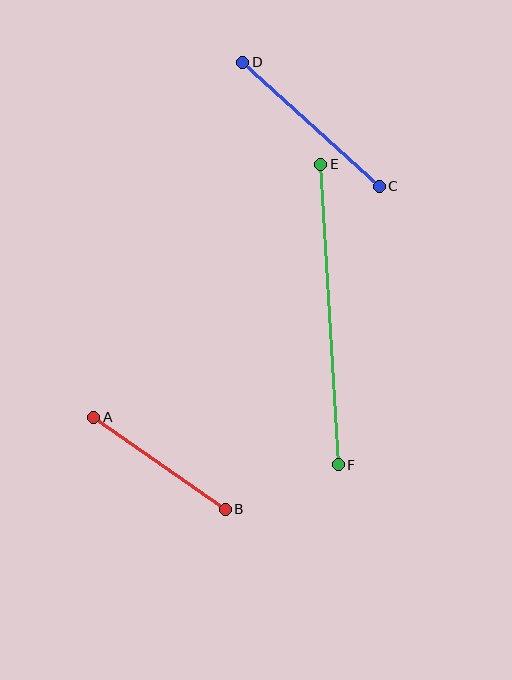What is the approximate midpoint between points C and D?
The midpoint is at approximately (311, 124) pixels.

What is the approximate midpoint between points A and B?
The midpoint is at approximately (160, 463) pixels.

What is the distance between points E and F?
The distance is approximately 301 pixels.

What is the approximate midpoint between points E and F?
The midpoint is at approximately (329, 314) pixels.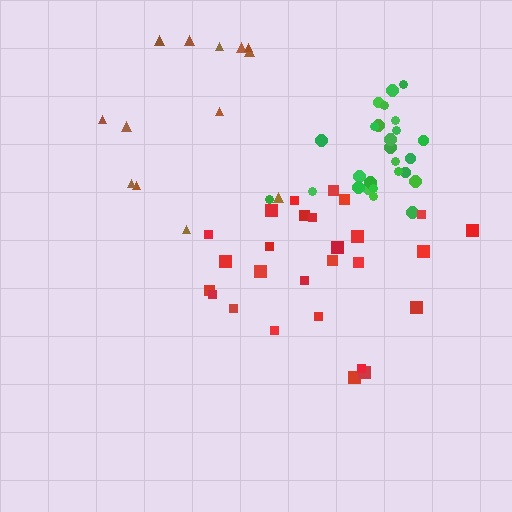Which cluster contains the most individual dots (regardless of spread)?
Red (27).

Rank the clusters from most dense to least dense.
green, red, brown.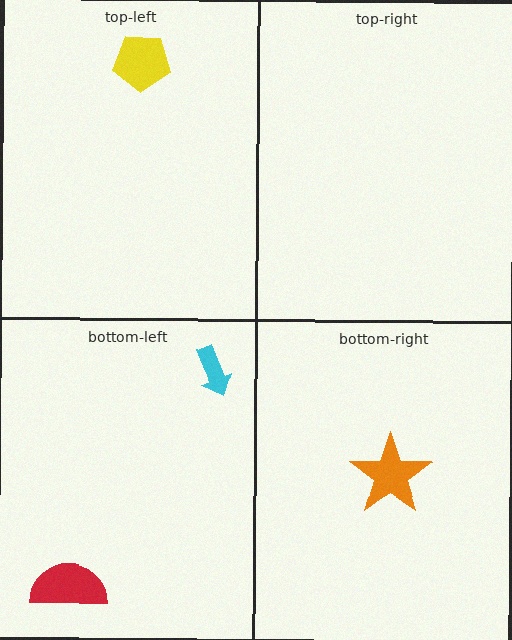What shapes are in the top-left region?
The yellow pentagon.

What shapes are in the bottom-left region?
The cyan arrow, the red semicircle.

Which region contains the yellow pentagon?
The top-left region.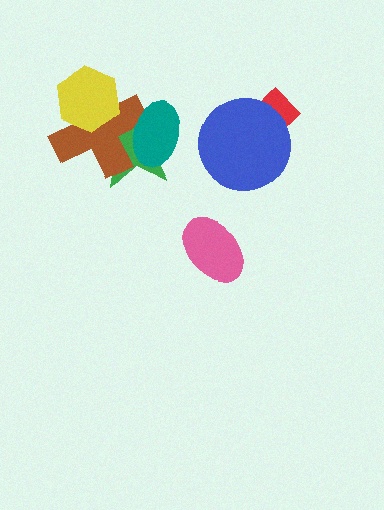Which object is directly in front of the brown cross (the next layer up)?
The teal ellipse is directly in front of the brown cross.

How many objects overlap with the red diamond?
1 object overlaps with the red diamond.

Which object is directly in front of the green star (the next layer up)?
The brown cross is directly in front of the green star.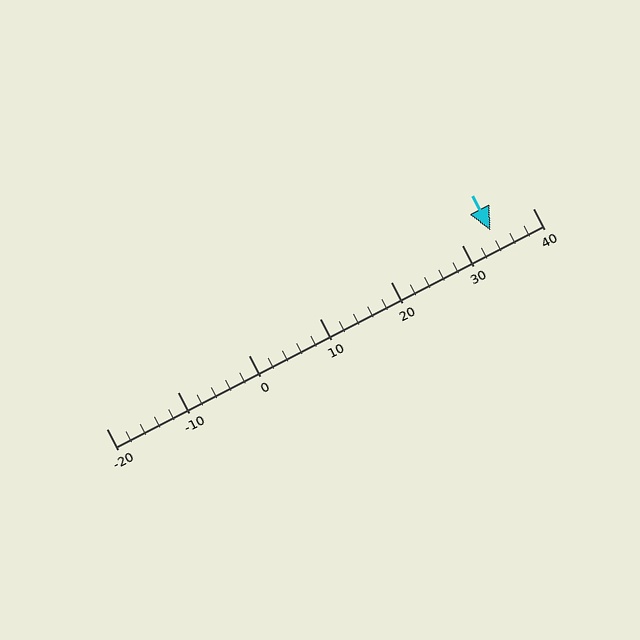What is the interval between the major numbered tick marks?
The major tick marks are spaced 10 units apart.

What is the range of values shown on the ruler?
The ruler shows values from -20 to 40.